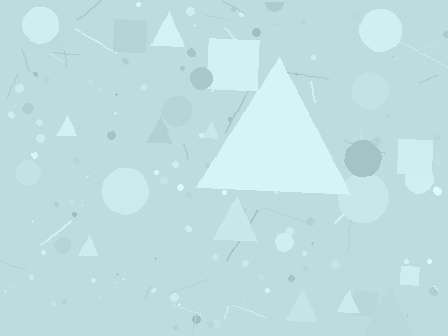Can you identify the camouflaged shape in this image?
The camouflaged shape is a triangle.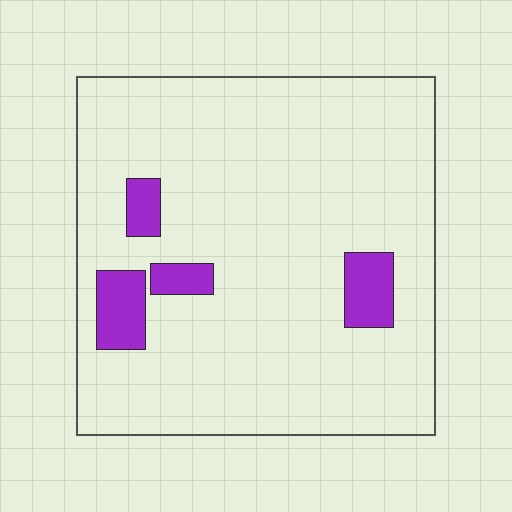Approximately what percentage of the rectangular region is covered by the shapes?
Approximately 10%.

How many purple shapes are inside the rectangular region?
4.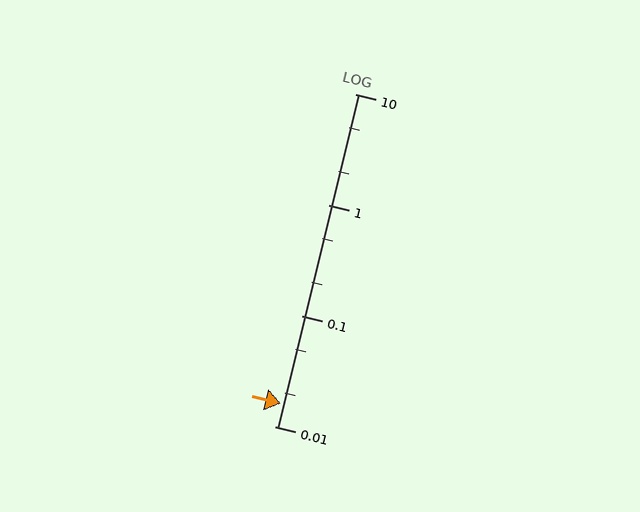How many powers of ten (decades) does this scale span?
The scale spans 3 decades, from 0.01 to 10.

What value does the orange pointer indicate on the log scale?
The pointer indicates approximately 0.016.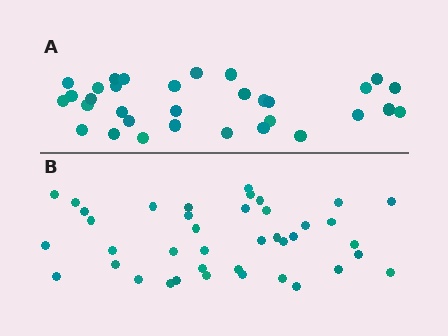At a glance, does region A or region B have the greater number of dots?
Region B (the bottom region) has more dots.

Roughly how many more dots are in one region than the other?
Region B has roughly 8 or so more dots than region A.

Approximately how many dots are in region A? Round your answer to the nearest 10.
About 30 dots. (The exact count is 32, which rounds to 30.)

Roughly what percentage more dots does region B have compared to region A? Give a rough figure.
About 25% more.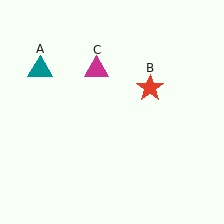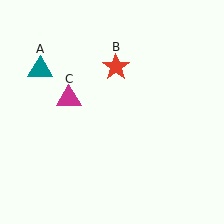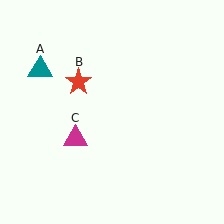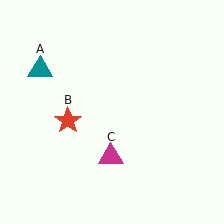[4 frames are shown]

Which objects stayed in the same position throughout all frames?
Teal triangle (object A) remained stationary.